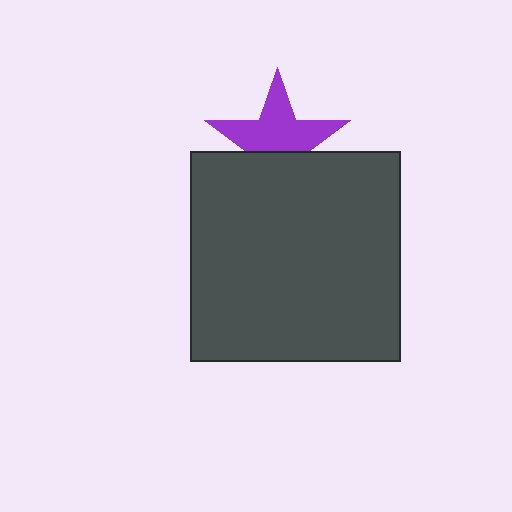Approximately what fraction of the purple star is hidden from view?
Roughly 38% of the purple star is hidden behind the dark gray square.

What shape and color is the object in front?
The object in front is a dark gray square.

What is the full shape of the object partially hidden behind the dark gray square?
The partially hidden object is a purple star.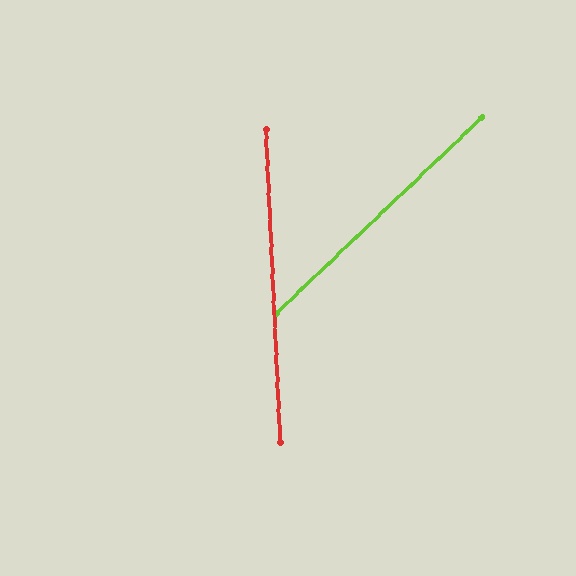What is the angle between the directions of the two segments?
Approximately 49 degrees.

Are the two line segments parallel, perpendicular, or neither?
Neither parallel nor perpendicular — they differ by about 49°.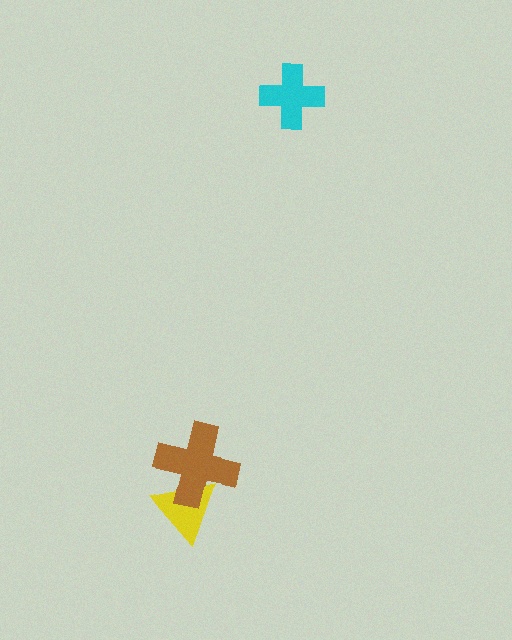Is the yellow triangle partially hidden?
Yes, it is partially covered by another shape.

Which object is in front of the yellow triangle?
The brown cross is in front of the yellow triangle.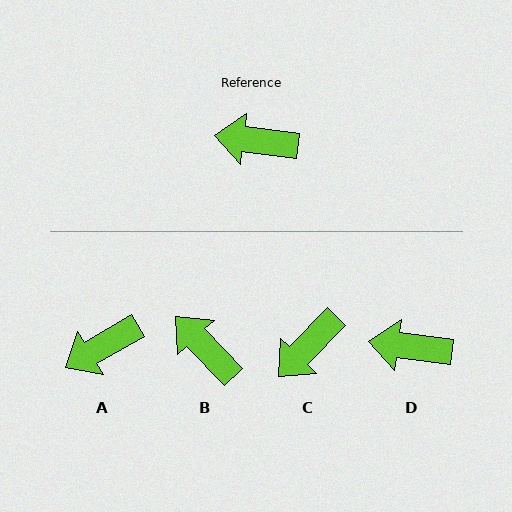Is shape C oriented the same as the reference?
No, it is off by about 53 degrees.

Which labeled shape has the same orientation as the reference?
D.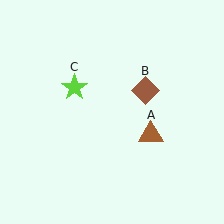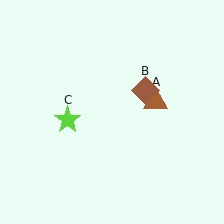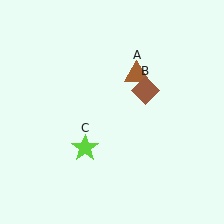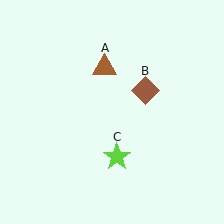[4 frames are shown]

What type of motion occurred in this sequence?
The brown triangle (object A), lime star (object C) rotated counterclockwise around the center of the scene.